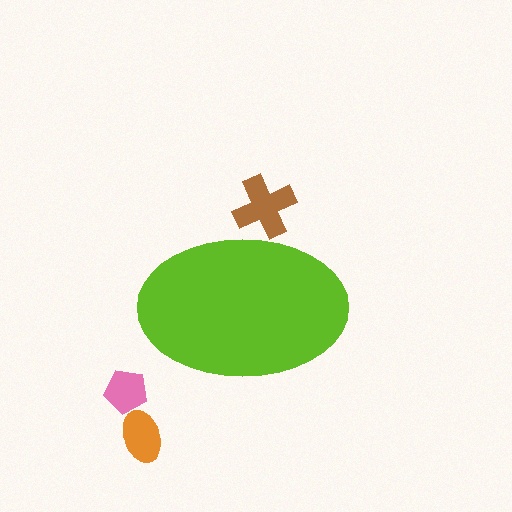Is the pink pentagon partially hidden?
No, the pink pentagon is fully visible.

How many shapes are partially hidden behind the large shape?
1 shape is partially hidden.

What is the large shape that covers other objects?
A lime ellipse.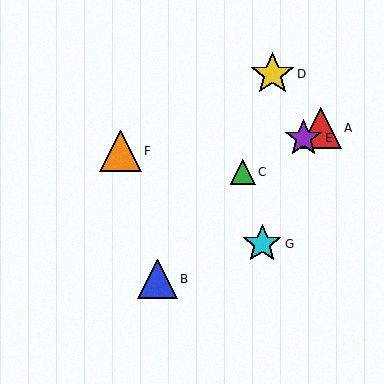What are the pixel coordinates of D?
Object D is at (272, 74).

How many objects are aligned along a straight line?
3 objects (A, C, E) are aligned along a straight line.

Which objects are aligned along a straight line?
Objects A, C, E are aligned along a straight line.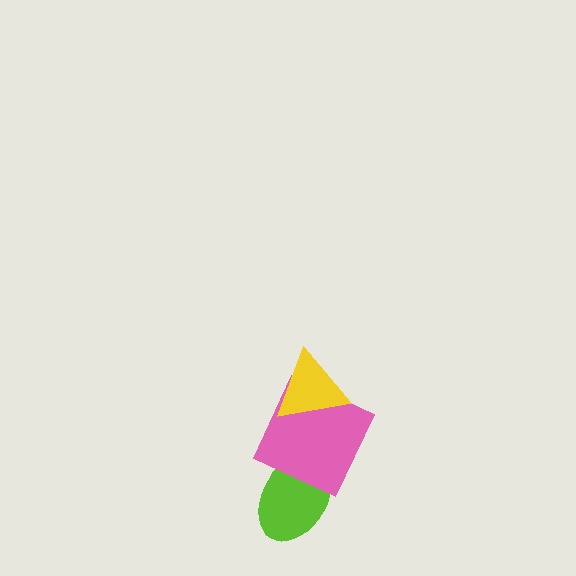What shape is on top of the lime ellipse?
The pink square is on top of the lime ellipse.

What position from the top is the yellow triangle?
The yellow triangle is 1st from the top.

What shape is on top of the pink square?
The yellow triangle is on top of the pink square.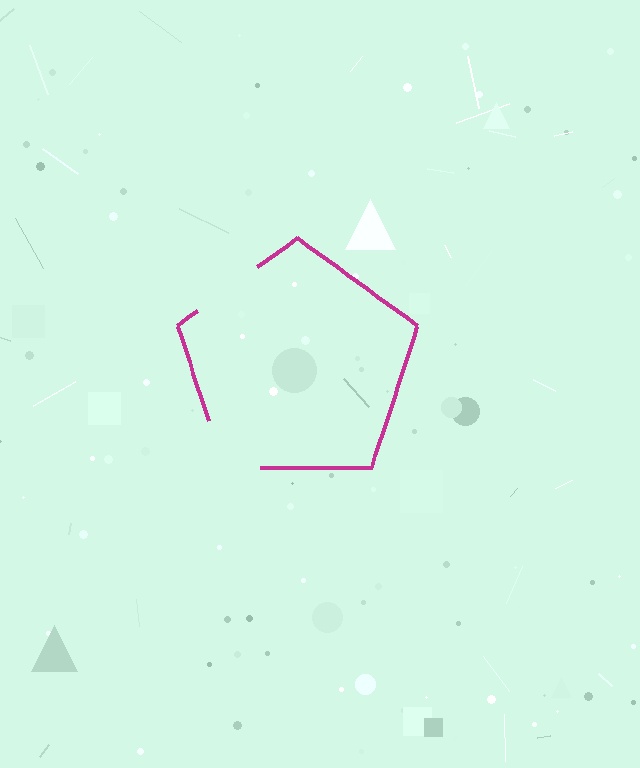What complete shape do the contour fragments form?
The contour fragments form a pentagon.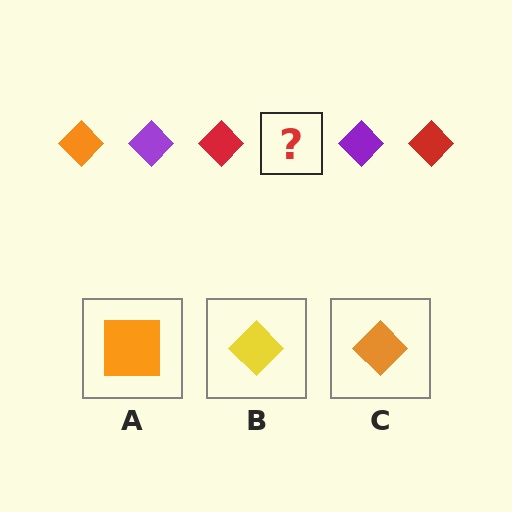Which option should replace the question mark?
Option C.